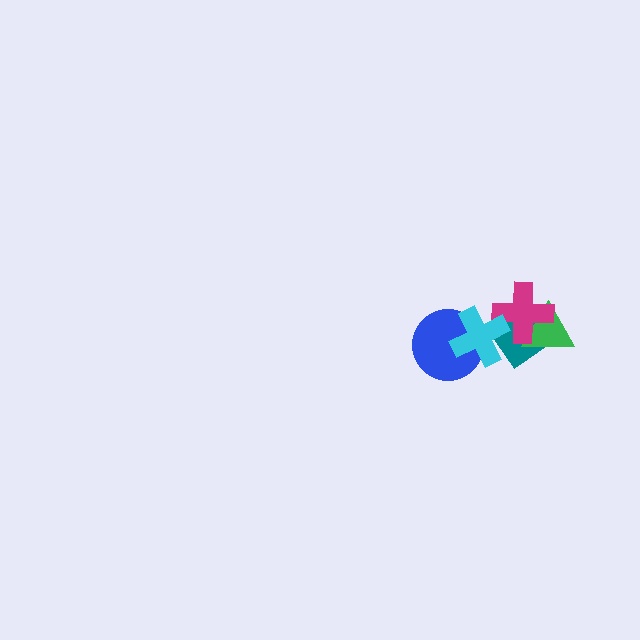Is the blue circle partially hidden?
Yes, it is partially covered by another shape.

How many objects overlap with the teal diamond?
3 objects overlap with the teal diamond.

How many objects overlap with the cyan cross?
3 objects overlap with the cyan cross.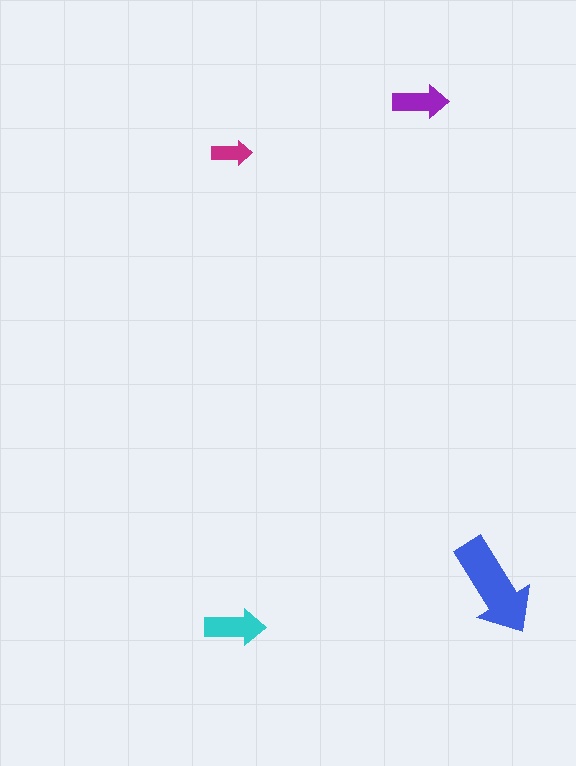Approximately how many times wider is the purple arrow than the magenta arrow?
About 1.5 times wider.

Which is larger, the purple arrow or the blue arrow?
The blue one.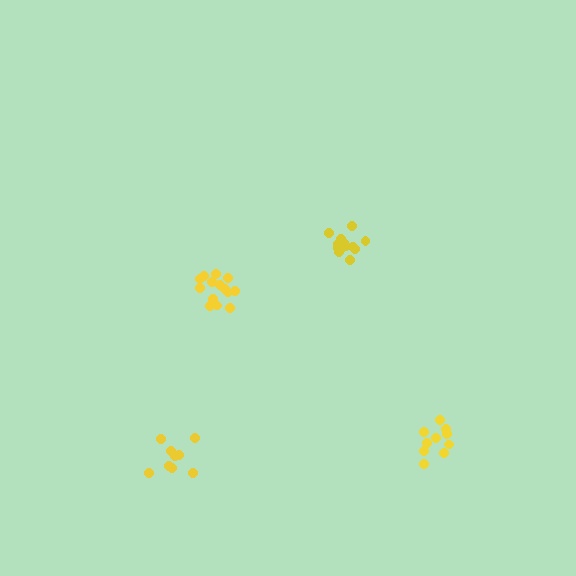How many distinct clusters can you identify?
There are 4 distinct clusters.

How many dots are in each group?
Group 1: 9 dots, Group 2: 15 dots, Group 3: 13 dots, Group 4: 10 dots (47 total).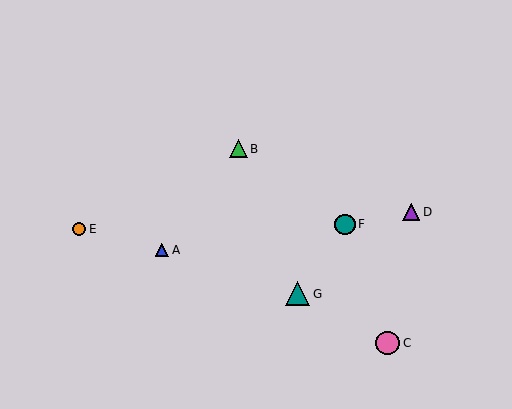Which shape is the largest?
The teal triangle (labeled G) is the largest.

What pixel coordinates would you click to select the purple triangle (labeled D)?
Click at (411, 212) to select the purple triangle D.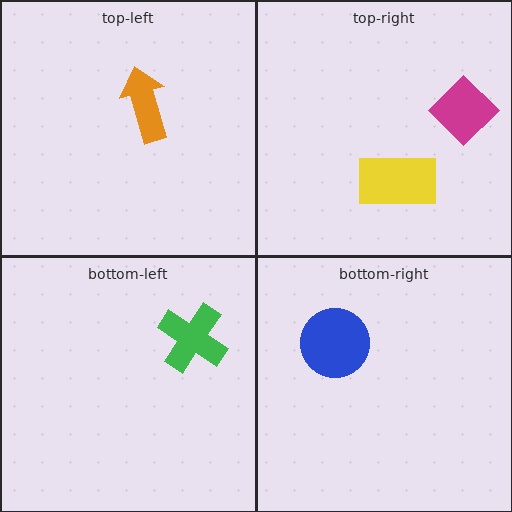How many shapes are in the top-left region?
1.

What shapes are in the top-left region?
The orange arrow.